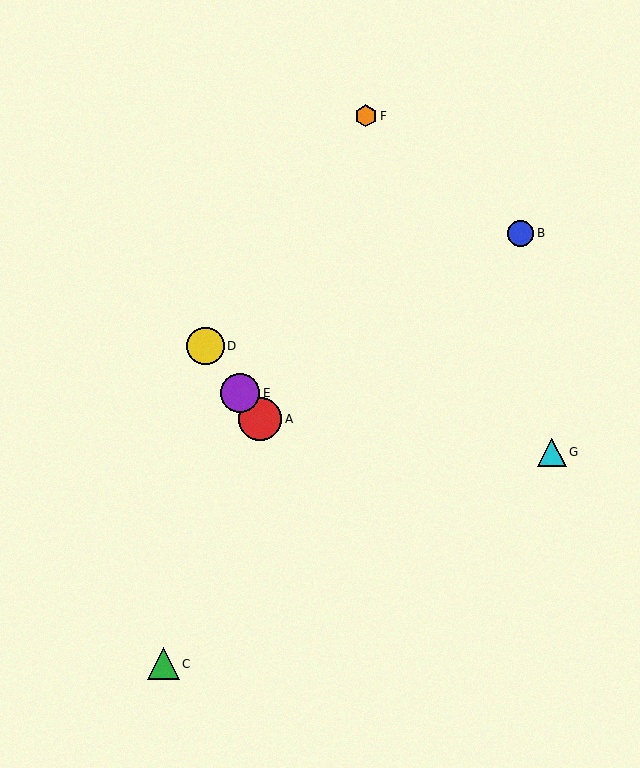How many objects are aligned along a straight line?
3 objects (A, D, E) are aligned along a straight line.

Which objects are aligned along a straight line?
Objects A, D, E are aligned along a straight line.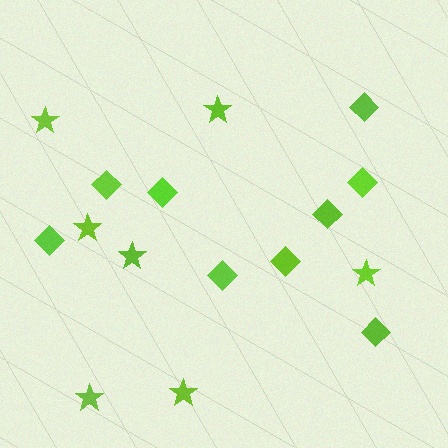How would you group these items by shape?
There are 2 groups: one group of stars (7) and one group of diamonds (9).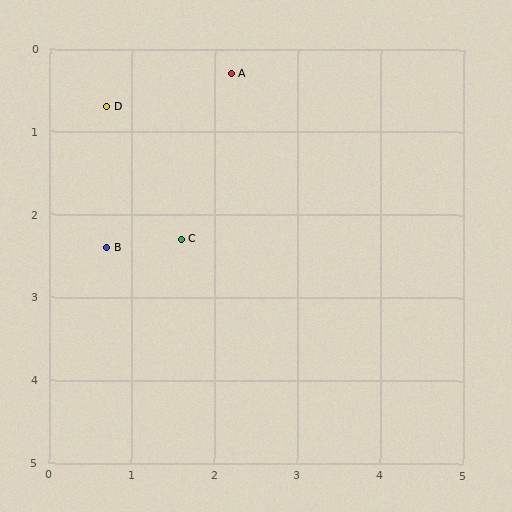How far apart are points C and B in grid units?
Points C and B are about 0.9 grid units apart.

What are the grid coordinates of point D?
Point D is at approximately (0.7, 0.7).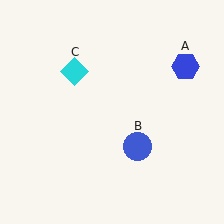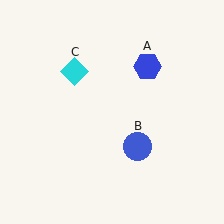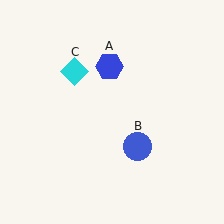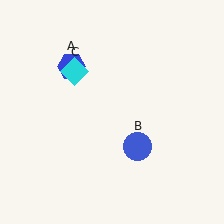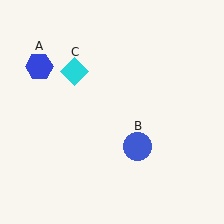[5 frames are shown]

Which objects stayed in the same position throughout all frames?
Blue circle (object B) and cyan diamond (object C) remained stationary.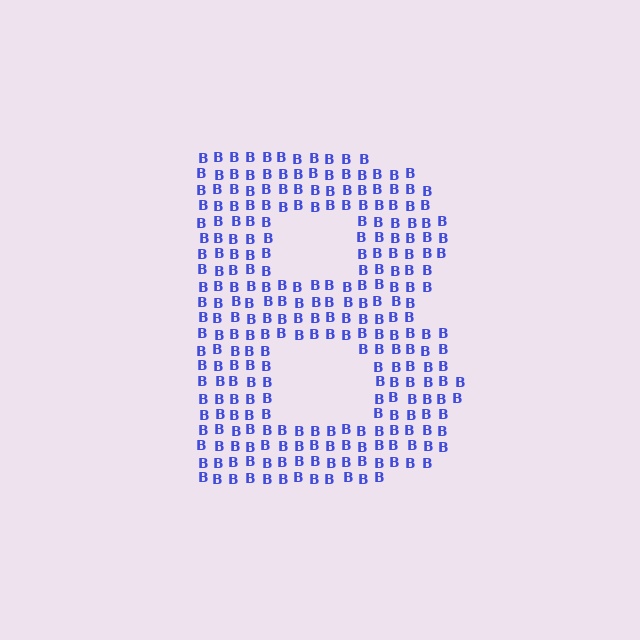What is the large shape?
The large shape is the letter B.